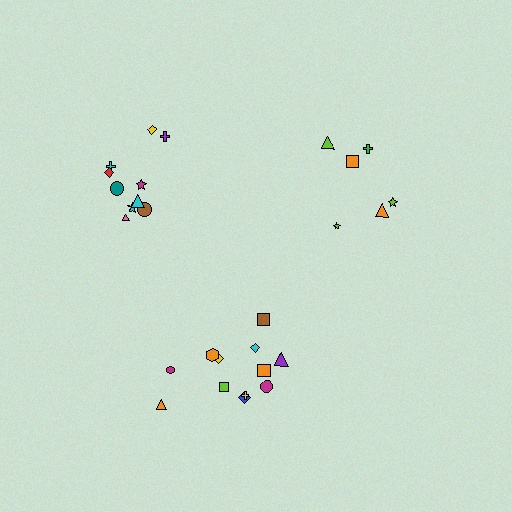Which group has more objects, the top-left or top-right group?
The top-left group.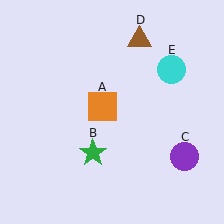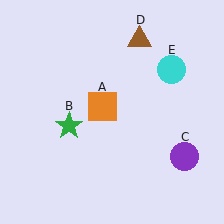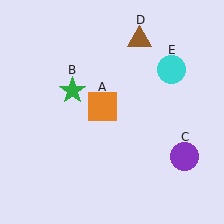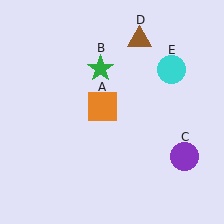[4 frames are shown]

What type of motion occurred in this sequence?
The green star (object B) rotated clockwise around the center of the scene.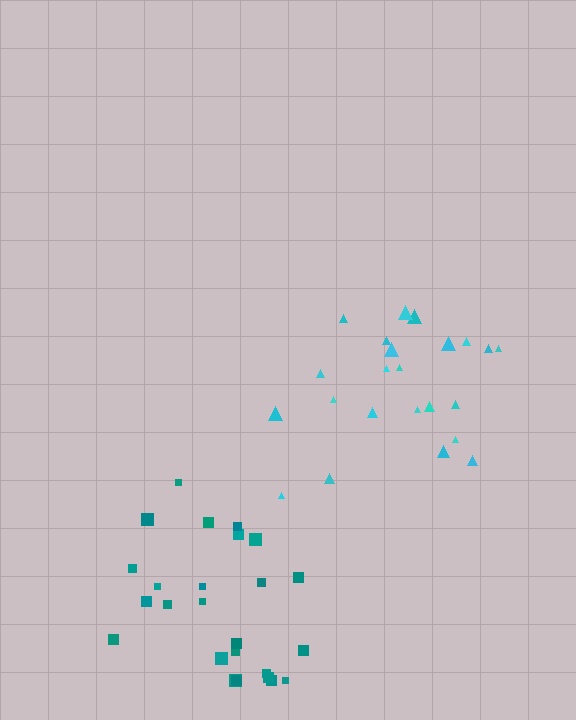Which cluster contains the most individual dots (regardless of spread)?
Teal (25).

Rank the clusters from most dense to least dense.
cyan, teal.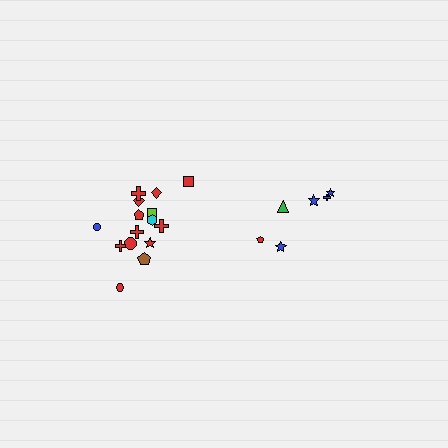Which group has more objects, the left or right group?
The left group.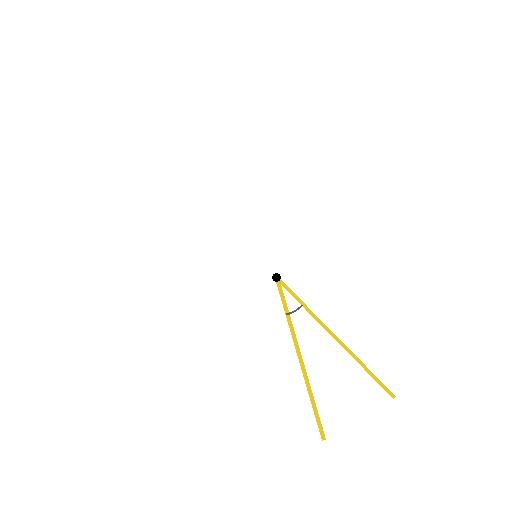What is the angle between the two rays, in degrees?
Approximately 28 degrees.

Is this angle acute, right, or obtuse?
It is acute.